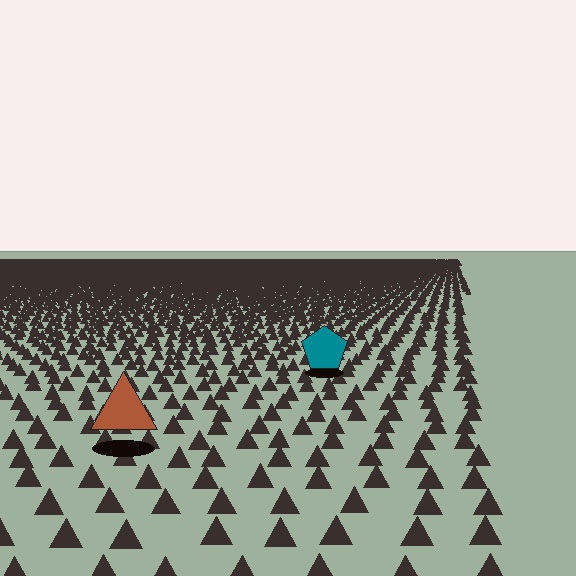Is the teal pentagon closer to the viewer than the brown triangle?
No. The brown triangle is closer — you can tell from the texture gradient: the ground texture is coarser near it.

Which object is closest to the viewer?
The brown triangle is closest. The texture marks near it are larger and more spread out.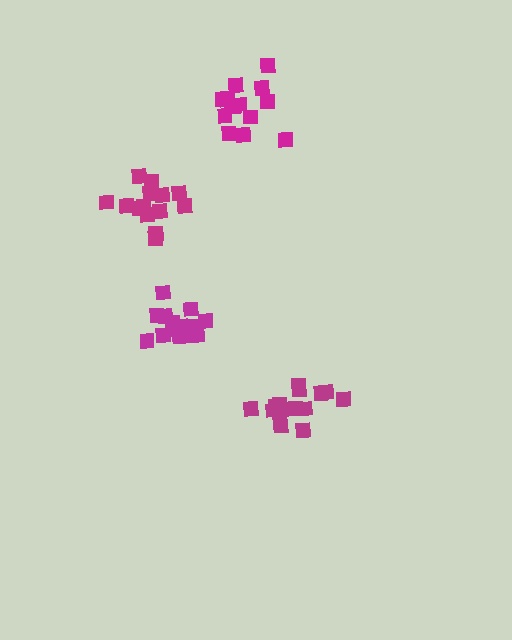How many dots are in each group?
Group 1: 14 dots, Group 2: 16 dots, Group 3: 14 dots, Group 4: 16 dots (60 total).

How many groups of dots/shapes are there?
There are 4 groups.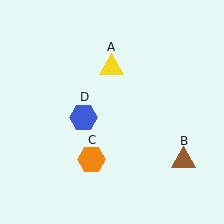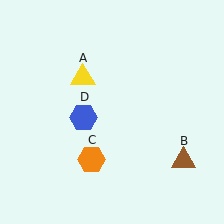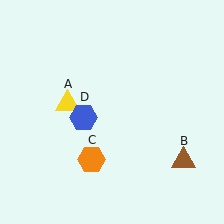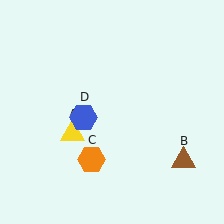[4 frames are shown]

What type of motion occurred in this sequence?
The yellow triangle (object A) rotated counterclockwise around the center of the scene.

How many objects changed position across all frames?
1 object changed position: yellow triangle (object A).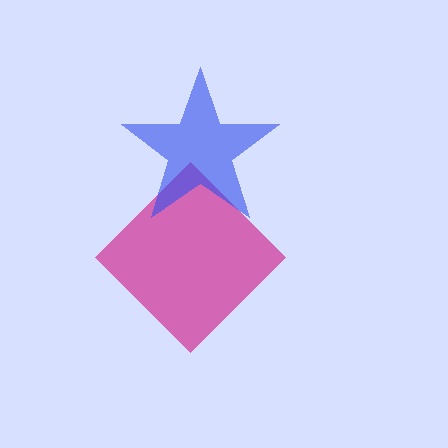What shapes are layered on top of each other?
The layered shapes are: a magenta diamond, a blue star.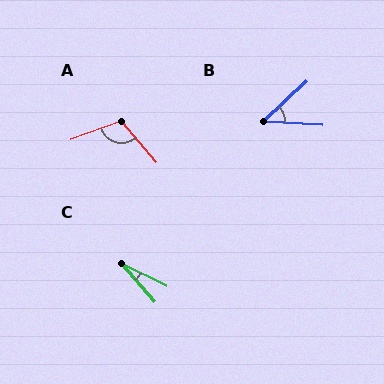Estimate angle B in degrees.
Approximately 46 degrees.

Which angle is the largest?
A, at approximately 110 degrees.